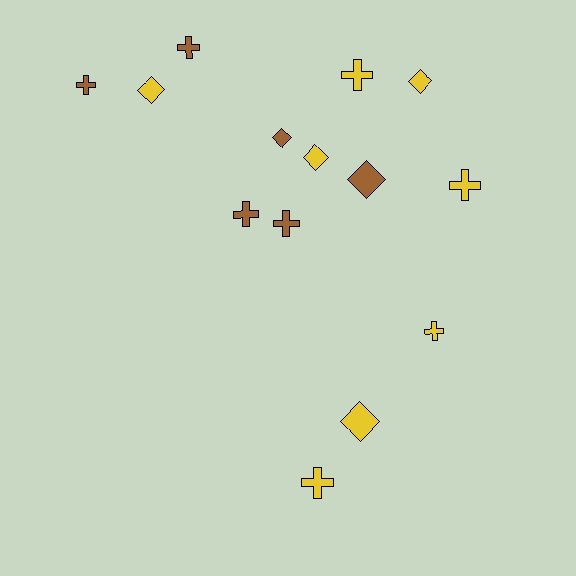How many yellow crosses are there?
There are 4 yellow crosses.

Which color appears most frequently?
Yellow, with 8 objects.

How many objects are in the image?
There are 14 objects.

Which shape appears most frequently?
Cross, with 8 objects.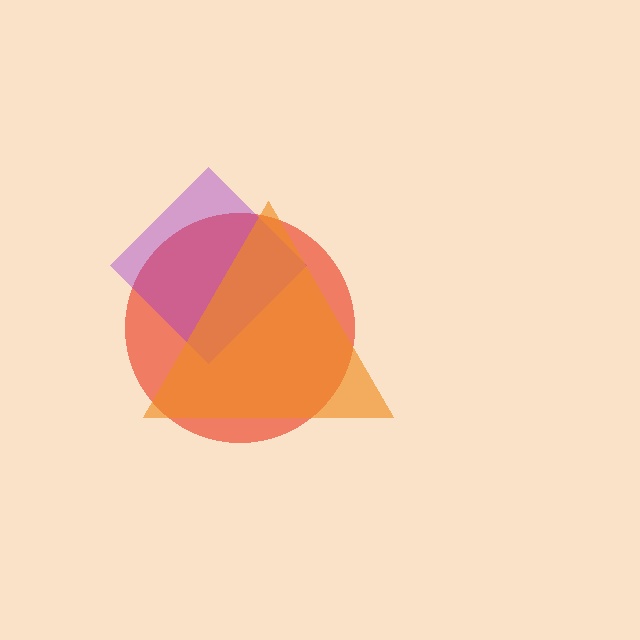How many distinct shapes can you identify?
There are 3 distinct shapes: a red circle, a purple diamond, an orange triangle.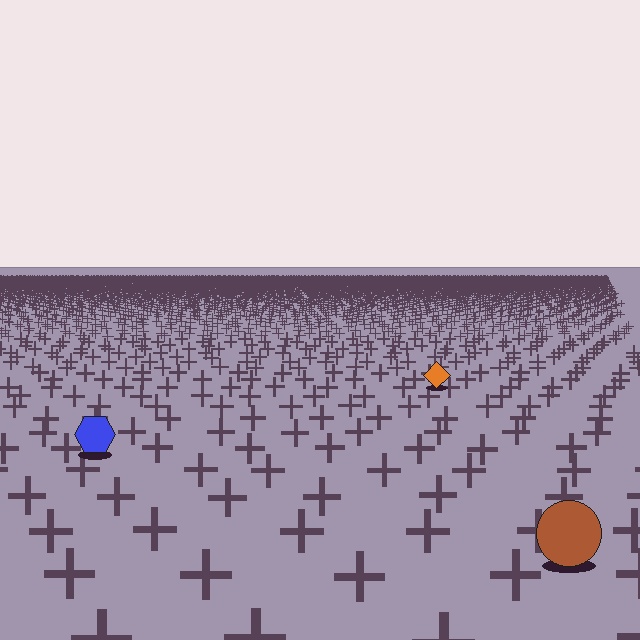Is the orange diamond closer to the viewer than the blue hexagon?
No. The blue hexagon is closer — you can tell from the texture gradient: the ground texture is coarser near it.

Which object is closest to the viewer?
The brown circle is closest. The texture marks near it are larger and more spread out.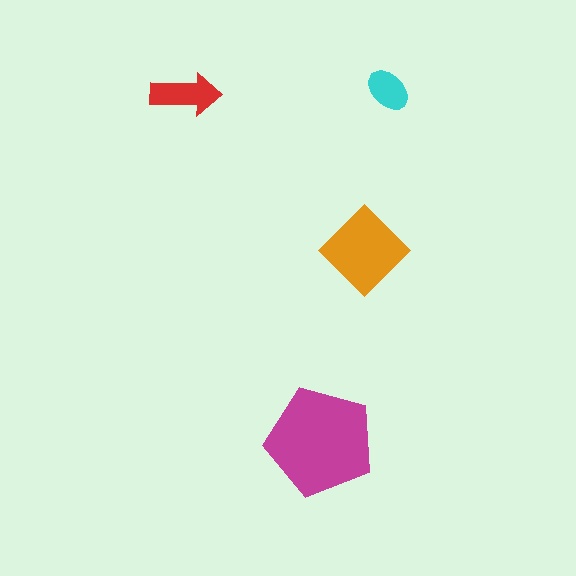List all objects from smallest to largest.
The cyan ellipse, the red arrow, the orange diamond, the magenta pentagon.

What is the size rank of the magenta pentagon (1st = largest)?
1st.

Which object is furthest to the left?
The red arrow is leftmost.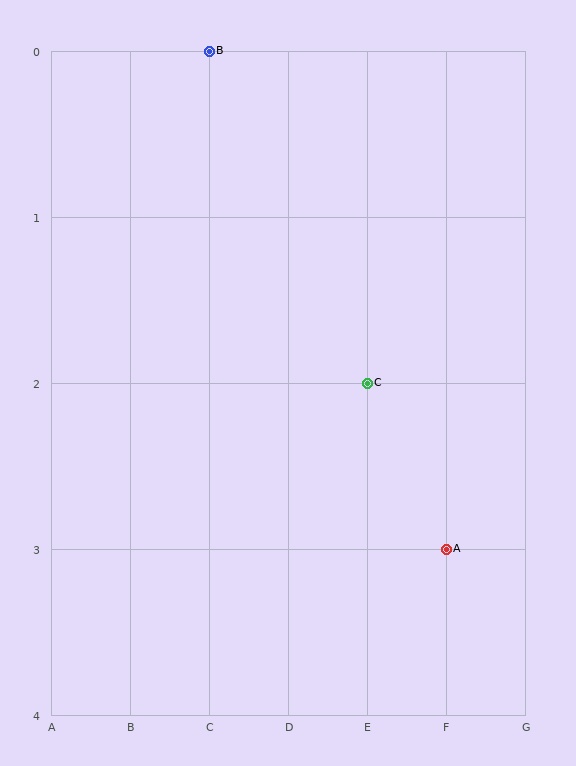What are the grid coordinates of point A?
Point A is at grid coordinates (F, 3).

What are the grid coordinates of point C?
Point C is at grid coordinates (E, 2).